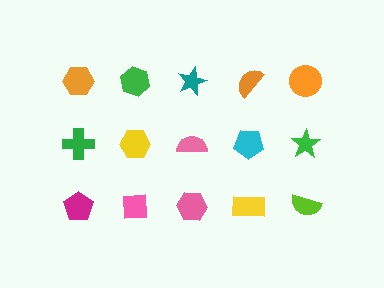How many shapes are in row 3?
5 shapes.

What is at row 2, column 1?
A green cross.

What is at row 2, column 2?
A yellow hexagon.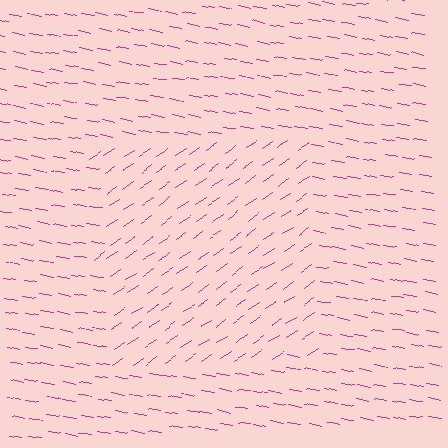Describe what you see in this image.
The image is filled with small magenta line segments. A rectangle region in the image has lines oriented differently from the surrounding lines, creating a visible texture boundary.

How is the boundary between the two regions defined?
The boundary is defined purely by a change in line orientation (approximately 45 degrees difference). All lines are the same color and thickness.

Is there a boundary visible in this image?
Yes, there is a texture boundary formed by a change in line orientation.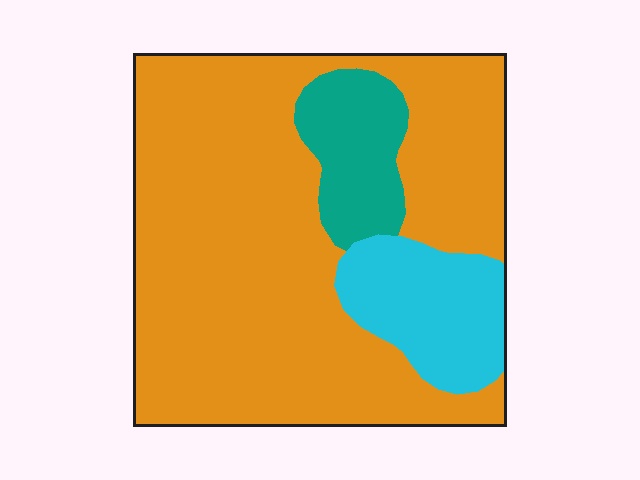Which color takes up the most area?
Orange, at roughly 75%.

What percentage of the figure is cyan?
Cyan takes up about one eighth (1/8) of the figure.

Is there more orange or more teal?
Orange.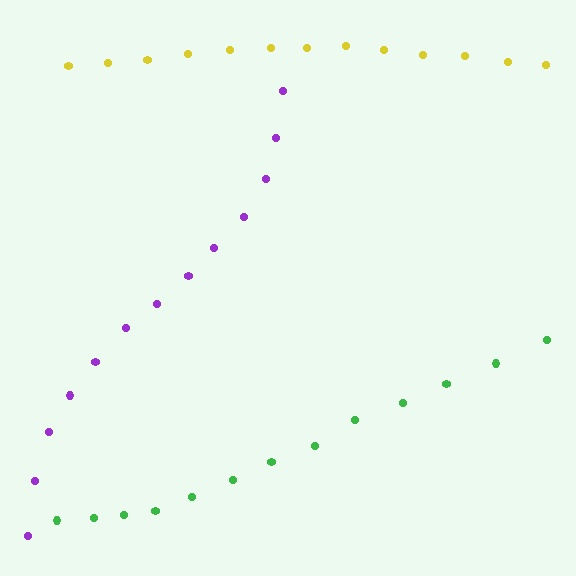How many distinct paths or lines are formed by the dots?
There are 3 distinct paths.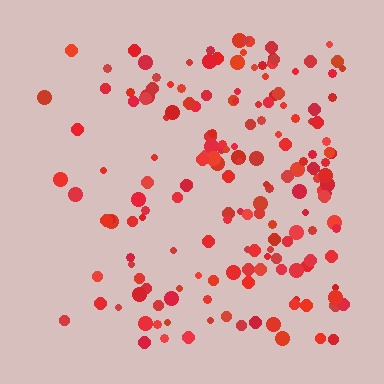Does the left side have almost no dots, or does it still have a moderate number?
Still a moderate number, just noticeably fewer than the right.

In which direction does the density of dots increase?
From left to right, with the right side densest.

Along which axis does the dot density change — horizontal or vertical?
Horizontal.